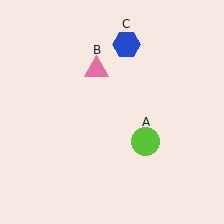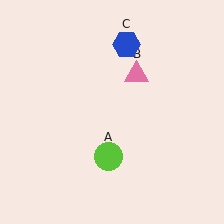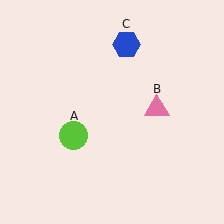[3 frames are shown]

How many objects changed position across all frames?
2 objects changed position: lime circle (object A), pink triangle (object B).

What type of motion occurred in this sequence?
The lime circle (object A), pink triangle (object B) rotated clockwise around the center of the scene.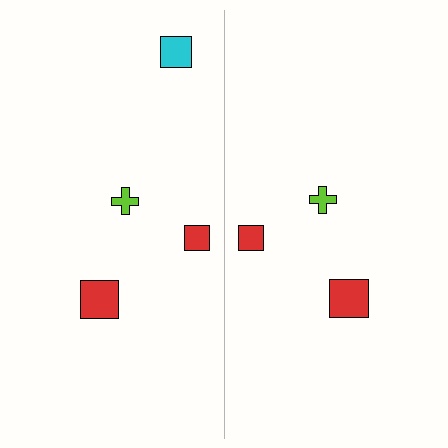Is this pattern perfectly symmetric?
No, the pattern is not perfectly symmetric. A cyan square is missing from the right side.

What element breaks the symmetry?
A cyan square is missing from the right side.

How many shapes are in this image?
There are 7 shapes in this image.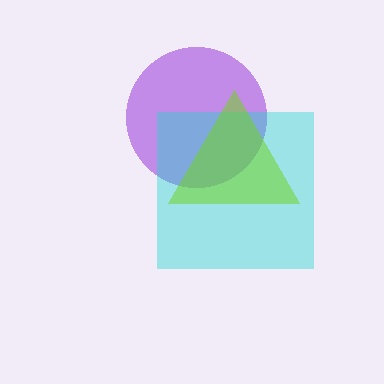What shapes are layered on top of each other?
The layered shapes are: a purple circle, a cyan square, a lime triangle.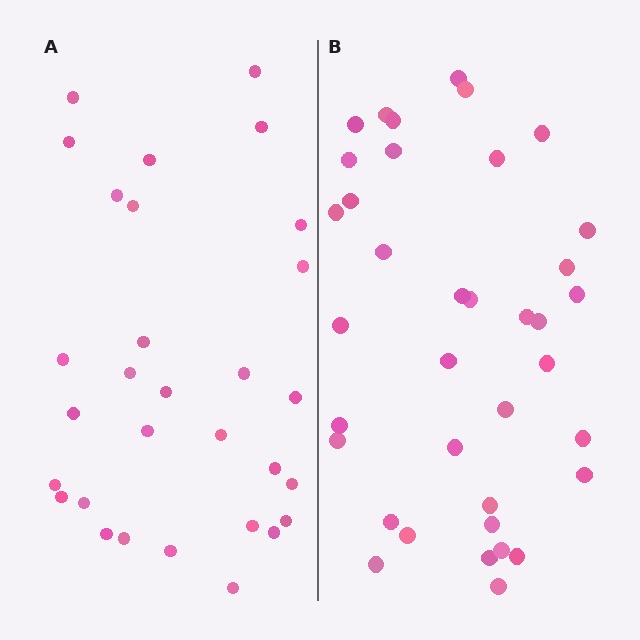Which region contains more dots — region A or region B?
Region B (the right region) has more dots.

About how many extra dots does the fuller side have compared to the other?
Region B has roughly 8 or so more dots than region A.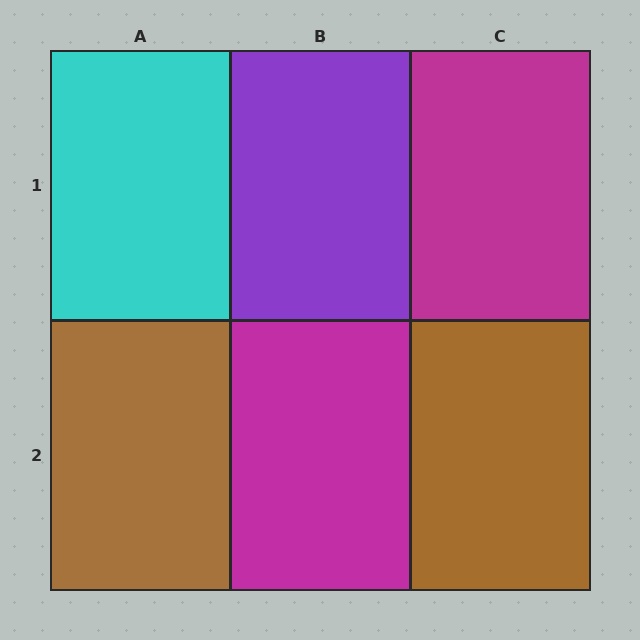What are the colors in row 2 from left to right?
Brown, magenta, brown.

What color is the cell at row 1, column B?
Purple.